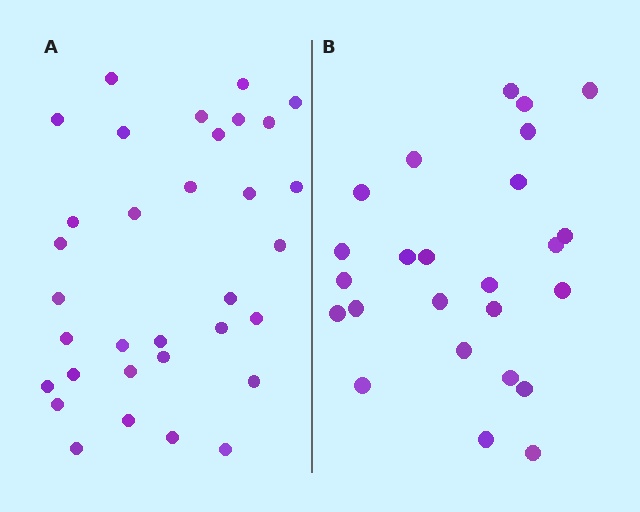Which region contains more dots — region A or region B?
Region A (the left region) has more dots.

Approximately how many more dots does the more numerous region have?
Region A has roughly 8 or so more dots than region B.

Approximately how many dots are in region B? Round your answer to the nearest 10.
About 20 dots. (The exact count is 25, which rounds to 20.)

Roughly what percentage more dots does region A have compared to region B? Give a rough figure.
About 30% more.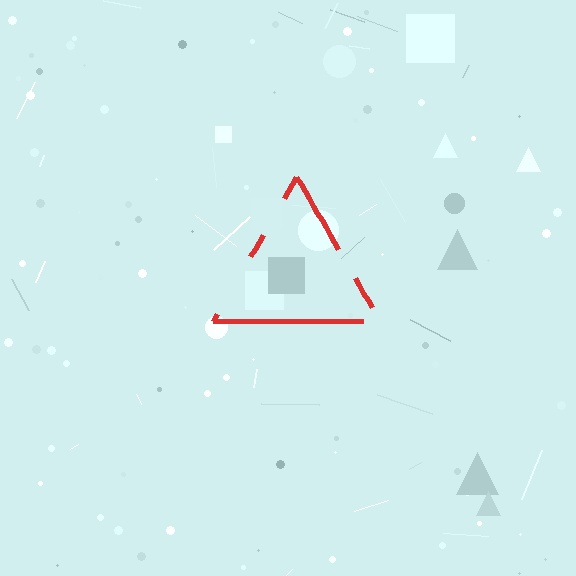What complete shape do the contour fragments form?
The contour fragments form a triangle.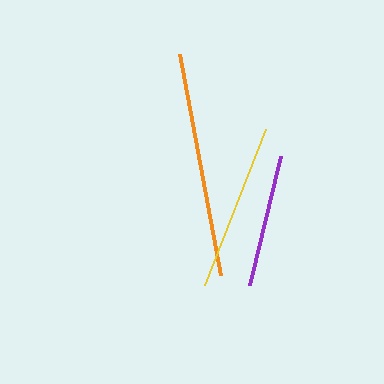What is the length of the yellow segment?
The yellow segment is approximately 167 pixels long.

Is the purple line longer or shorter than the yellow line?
The yellow line is longer than the purple line.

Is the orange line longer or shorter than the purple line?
The orange line is longer than the purple line.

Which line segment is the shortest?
The purple line is the shortest at approximately 133 pixels.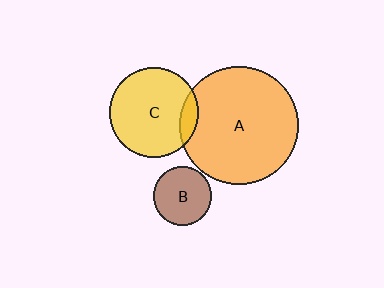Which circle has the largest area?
Circle A (orange).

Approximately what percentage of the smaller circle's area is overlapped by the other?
Approximately 10%.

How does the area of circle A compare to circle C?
Approximately 1.8 times.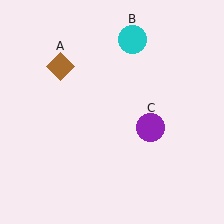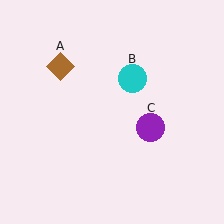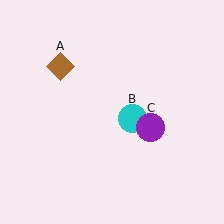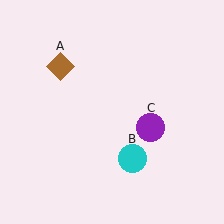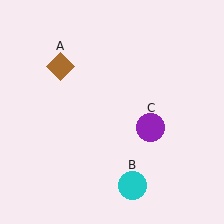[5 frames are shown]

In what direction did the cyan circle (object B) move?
The cyan circle (object B) moved down.